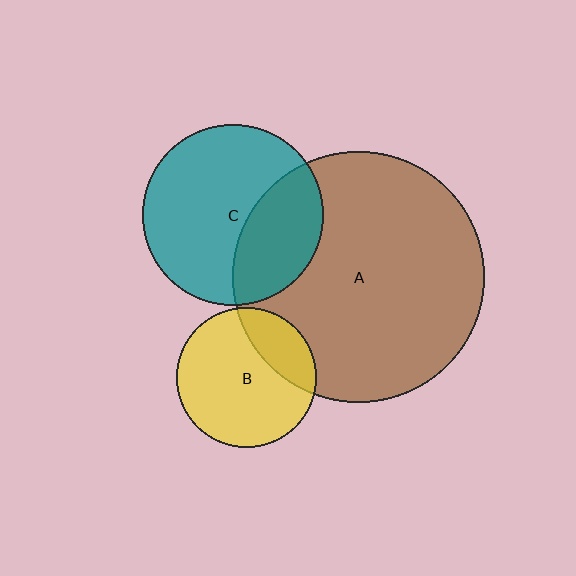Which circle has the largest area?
Circle A (brown).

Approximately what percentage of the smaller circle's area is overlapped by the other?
Approximately 25%.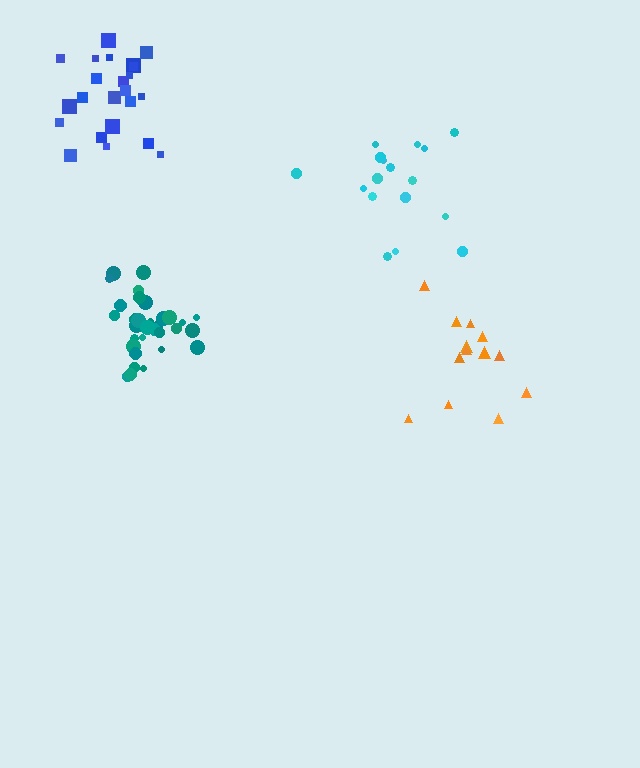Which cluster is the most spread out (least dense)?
Orange.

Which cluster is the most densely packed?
Teal.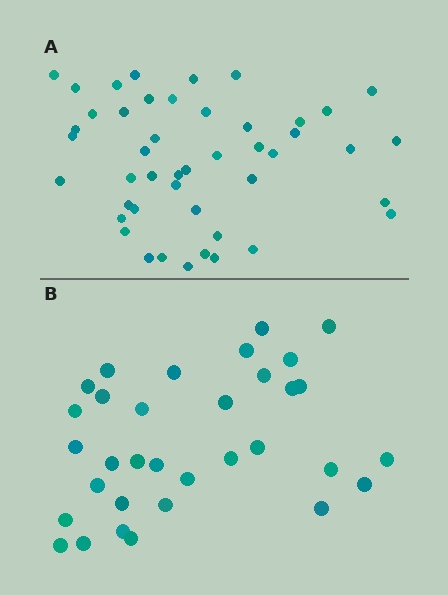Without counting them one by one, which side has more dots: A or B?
Region A (the top region) has more dots.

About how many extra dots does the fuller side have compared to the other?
Region A has approximately 15 more dots than region B.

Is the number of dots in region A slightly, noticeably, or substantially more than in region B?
Region A has noticeably more, but not dramatically so. The ratio is roughly 1.4 to 1.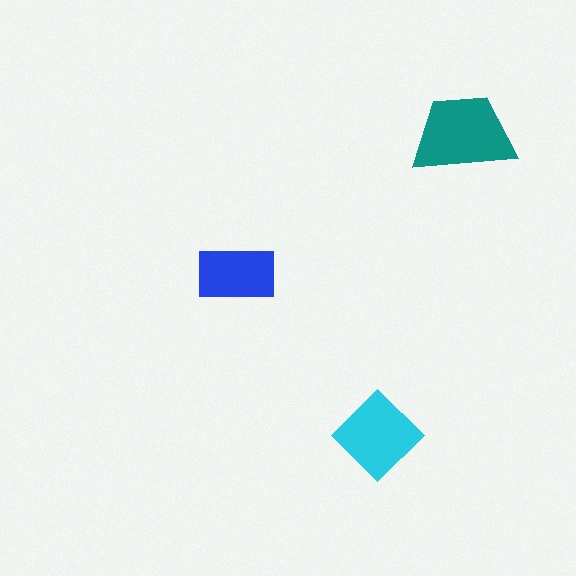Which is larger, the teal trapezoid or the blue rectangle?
The teal trapezoid.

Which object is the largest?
The teal trapezoid.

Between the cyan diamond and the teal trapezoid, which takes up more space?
The teal trapezoid.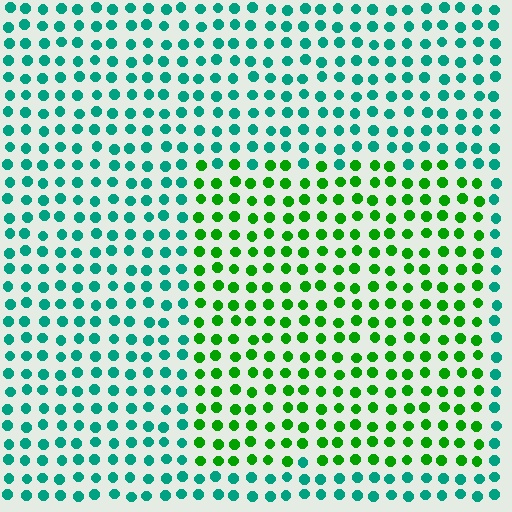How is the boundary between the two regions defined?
The boundary is defined purely by a slight shift in hue (about 49 degrees). Spacing, size, and orientation are identical on both sides.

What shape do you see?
I see a rectangle.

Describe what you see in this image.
The image is filled with small teal elements in a uniform arrangement. A rectangle-shaped region is visible where the elements are tinted to a slightly different hue, forming a subtle color boundary.